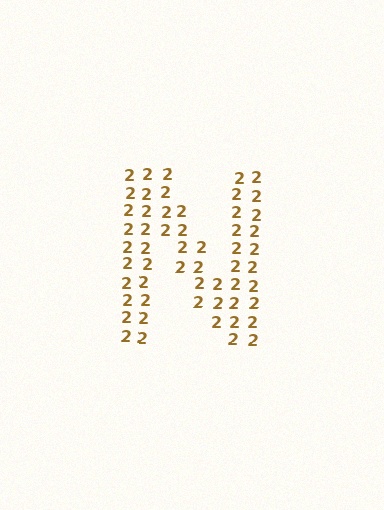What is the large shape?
The large shape is the letter N.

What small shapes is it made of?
It is made of small digit 2's.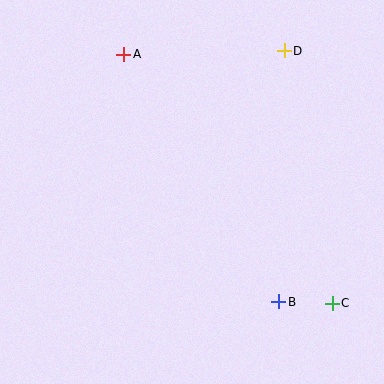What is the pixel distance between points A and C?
The distance between A and C is 325 pixels.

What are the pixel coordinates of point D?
Point D is at (284, 51).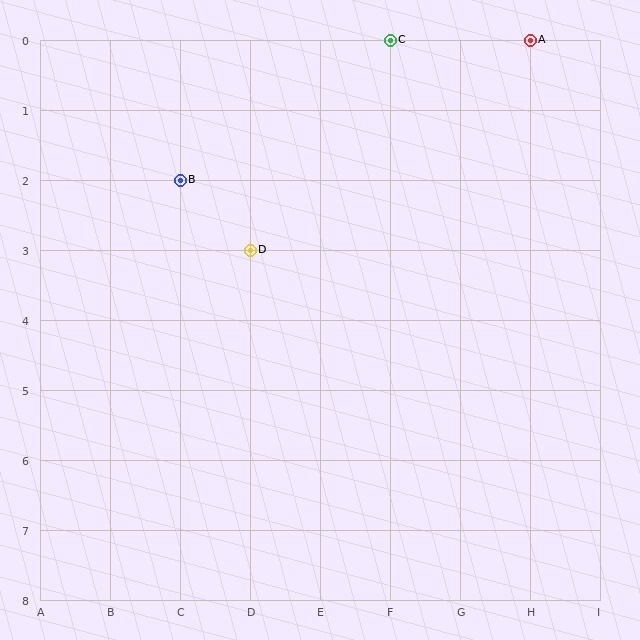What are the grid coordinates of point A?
Point A is at grid coordinates (H, 0).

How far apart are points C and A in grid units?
Points C and A are 2 columns apart.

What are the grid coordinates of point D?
Point D is at grid coordinates (D, 3).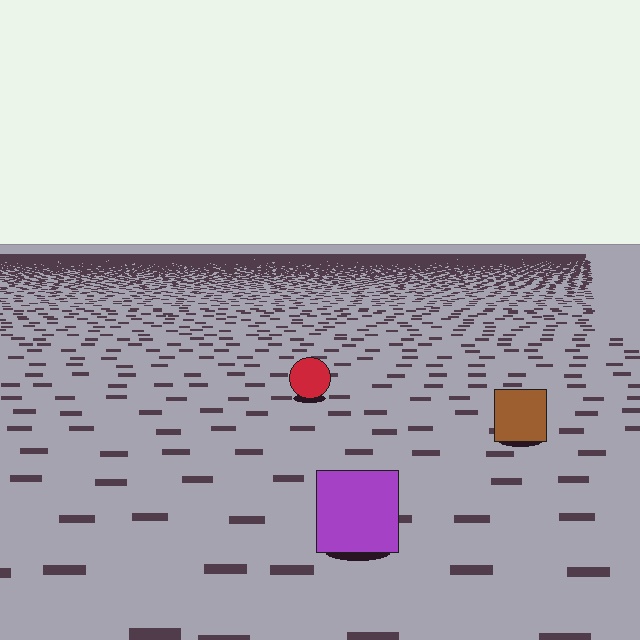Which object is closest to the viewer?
The purple square is closest. The texture marks near it are larger and more spread out.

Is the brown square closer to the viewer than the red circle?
Yes. The brown square is closer — you can tell from the texture gradient: the ground texture is coarser near it.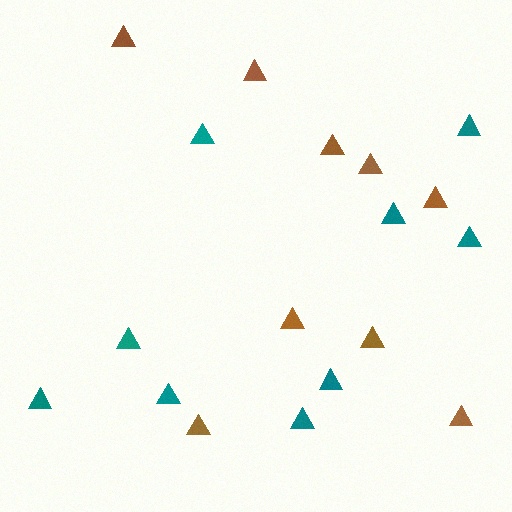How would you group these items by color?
There are 2 groups: one group of brown triangles (9) and one group of teal triangles (9).